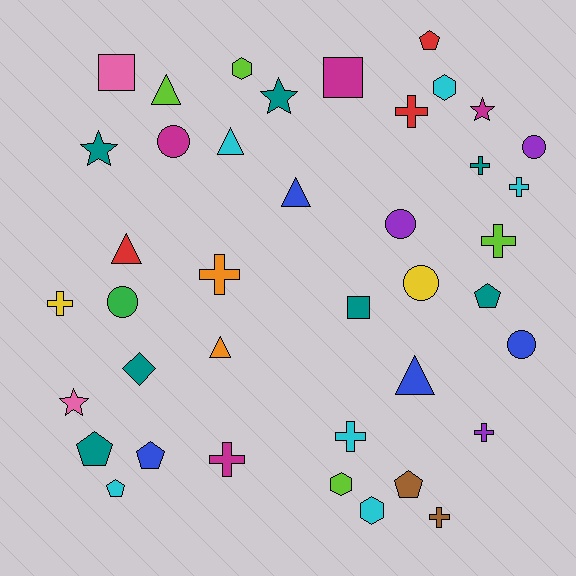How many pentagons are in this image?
There are 6 pentagons.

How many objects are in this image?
There are 40 objects.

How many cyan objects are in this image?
There are 6 cyan objects.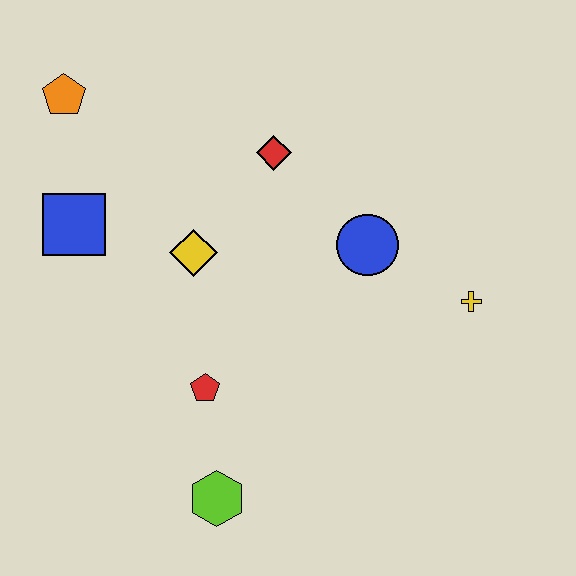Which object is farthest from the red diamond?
The lime hexagon is farthest from the red diamond.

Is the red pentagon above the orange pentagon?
No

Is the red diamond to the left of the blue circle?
Yes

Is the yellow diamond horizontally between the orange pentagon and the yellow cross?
Yes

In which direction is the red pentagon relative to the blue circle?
The red pentagon is to the left of the blue circle.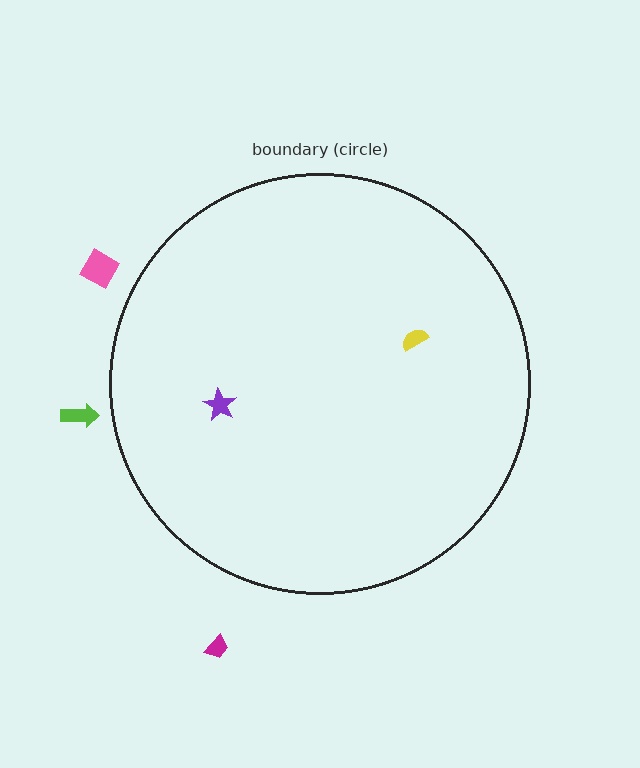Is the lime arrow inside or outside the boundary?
Outside.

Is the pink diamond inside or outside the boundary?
Outside.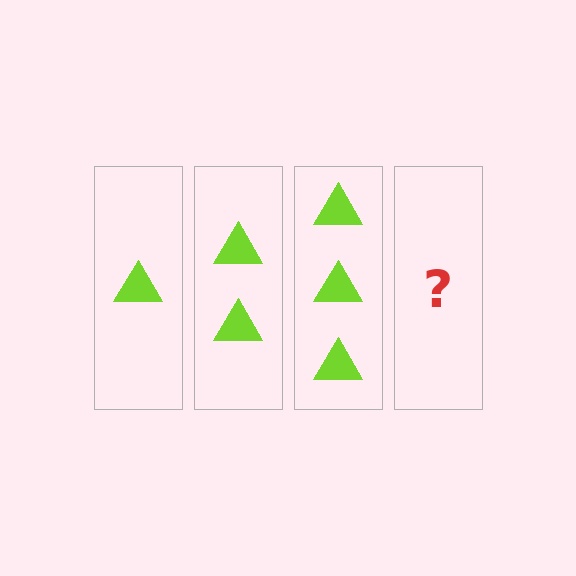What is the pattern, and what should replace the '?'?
The pattern is that each step adds one more triangle. The '?' should be 4 triangles.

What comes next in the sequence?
The next element should be 4 triangles.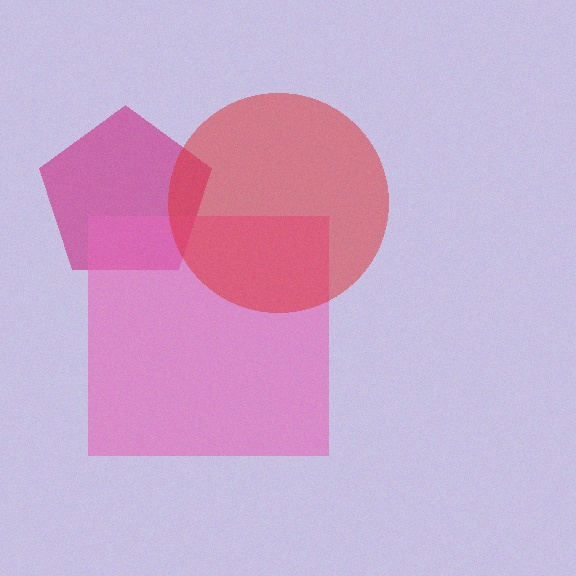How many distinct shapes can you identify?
There are 3 distinct shapes: a magenta pentagon, a pink square, a red circle.